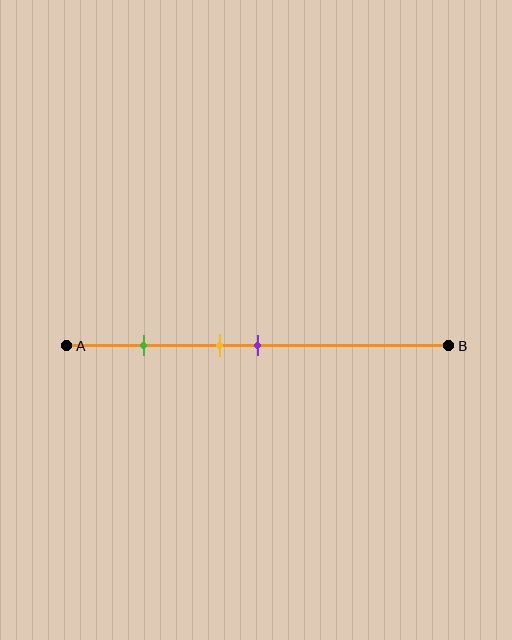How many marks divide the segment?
There are 3 marks dividing the segment.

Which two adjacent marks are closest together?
The yellow and purple marks are the closest adjacent pair.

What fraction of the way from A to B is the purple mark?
The purple mark is approximately 50% (0.5) of the way from A to B.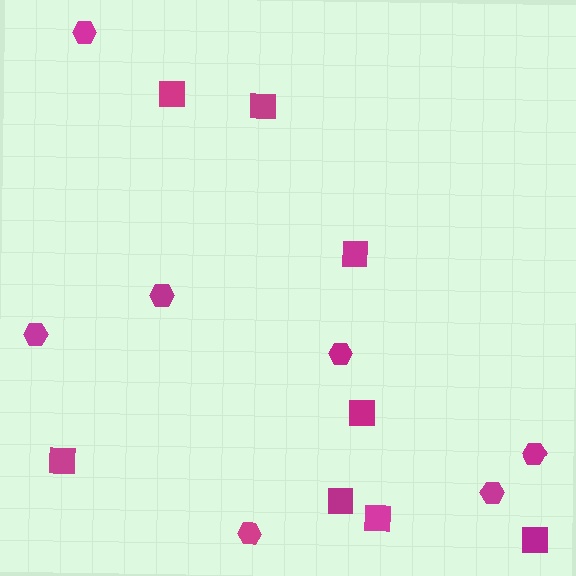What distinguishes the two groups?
There are 2 groups: one group of hexagons (7) and one group of squares (8).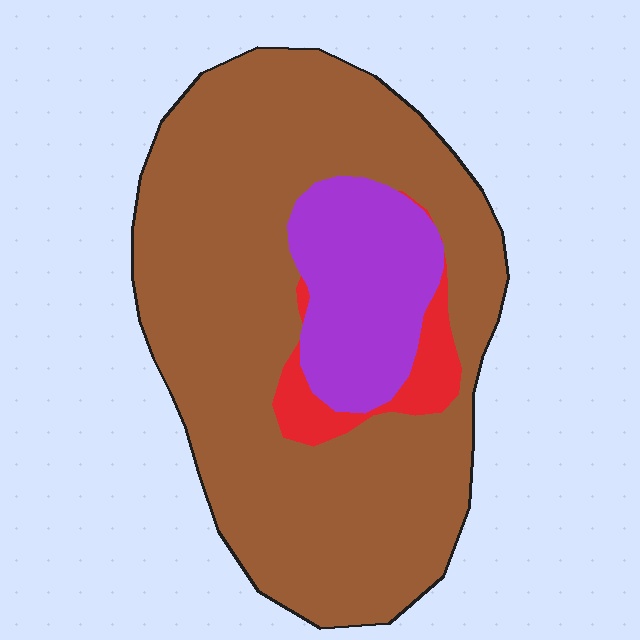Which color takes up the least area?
Red, at roughly 5%.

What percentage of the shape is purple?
Purple takes up about one sixth (1/6) of the shape.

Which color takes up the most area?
Brown, at roughly 75%.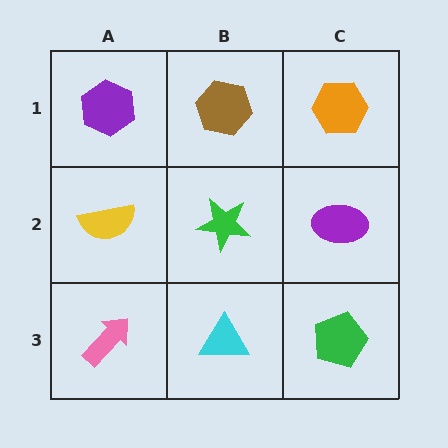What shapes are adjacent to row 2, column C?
An orange hexagon (row 1, column C), a green pentagon (row 3, column C), a green star (row 2, column B).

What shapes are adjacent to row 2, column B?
A brown hexagon (row 1, column B), a cyan triangle (row 3, column B), a yellow semicircle (row 2, column A), a purple ellipse (row 2, column C).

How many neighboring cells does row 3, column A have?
2.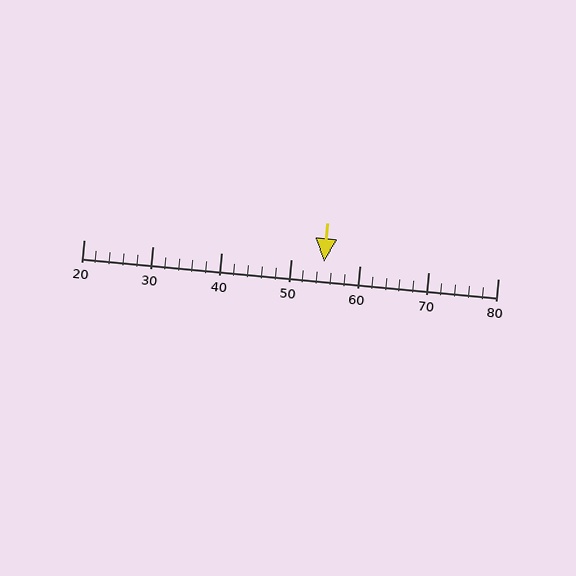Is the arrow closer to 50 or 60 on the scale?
The arrow is closer to 50.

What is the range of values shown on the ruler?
The ruler shows values from 20 to 80.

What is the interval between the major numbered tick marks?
The major tick marks are spaced 10 units apart.